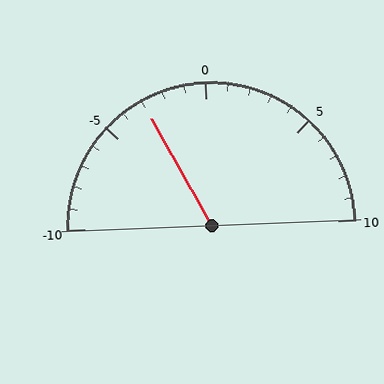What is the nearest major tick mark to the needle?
The nearest major tick mark is -5.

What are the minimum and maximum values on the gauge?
The gauge ranges from -10 to 10.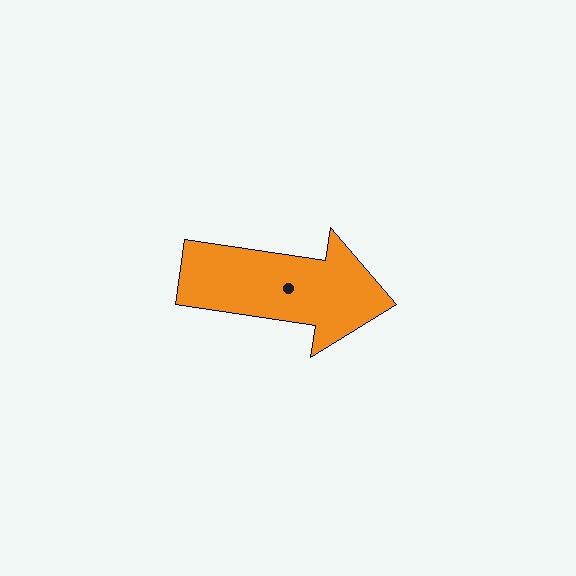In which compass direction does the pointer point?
East.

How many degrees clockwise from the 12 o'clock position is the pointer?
Approximately 98 degrees.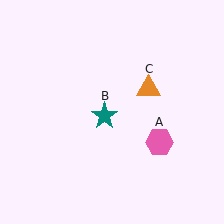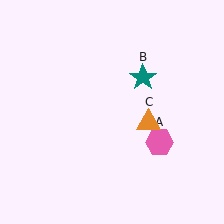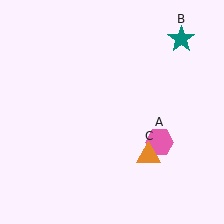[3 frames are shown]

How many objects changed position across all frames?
2 objects changed position: teal star (object B), orange triangle (object C).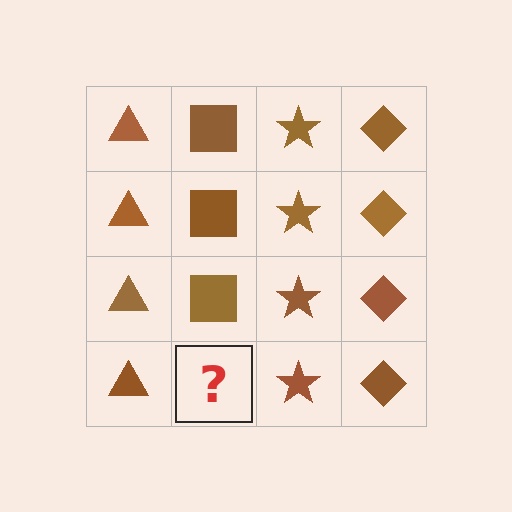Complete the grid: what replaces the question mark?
The question mark should be replaced with a brown square.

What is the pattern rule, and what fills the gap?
The rule is that each column has a consistent shape. The gap should be filled with a brown square.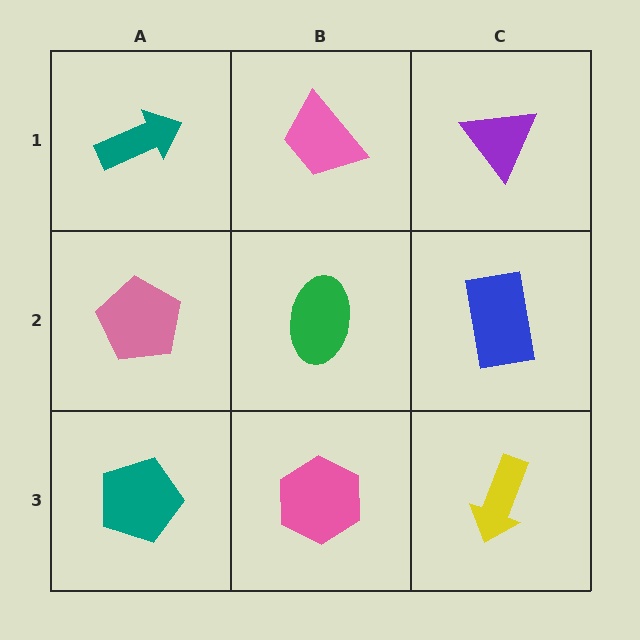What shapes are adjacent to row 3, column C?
A blue rectangle (row 2, column C), a pink hexagon (row 3, column B).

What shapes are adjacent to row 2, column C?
A purple triangle (row 1, column C), a yellow arrow (row 3, column C), a green ellipse (row 2, column B).